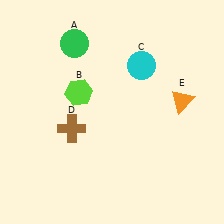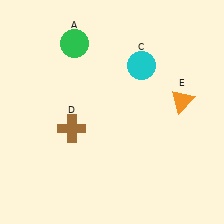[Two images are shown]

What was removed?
The lime hexagon (B) was removed in Image 2.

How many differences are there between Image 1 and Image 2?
There is 1 difference between the two images.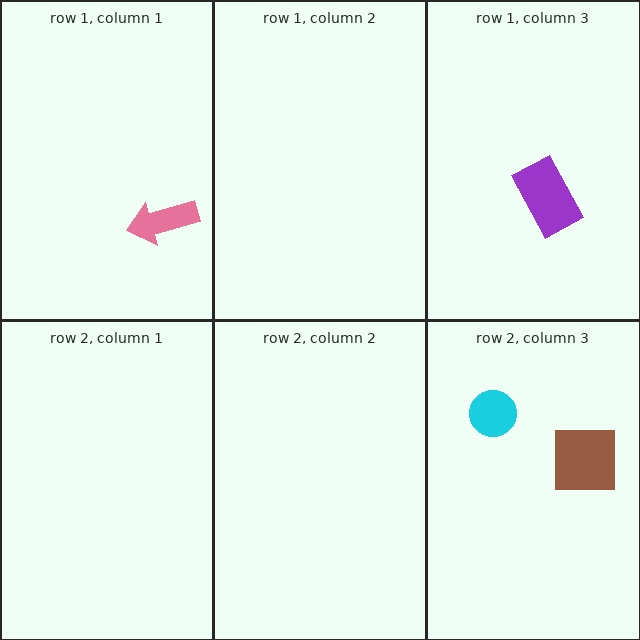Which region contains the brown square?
The row 2, column 3 region.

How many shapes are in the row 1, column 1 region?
1.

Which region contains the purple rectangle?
The row 1, column 3 region.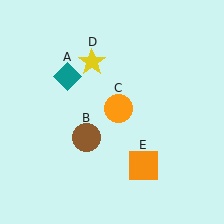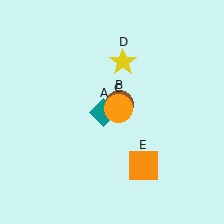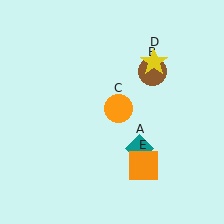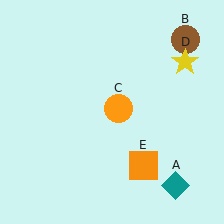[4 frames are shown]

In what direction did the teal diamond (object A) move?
The teal diamond (object A) moved down and to the right.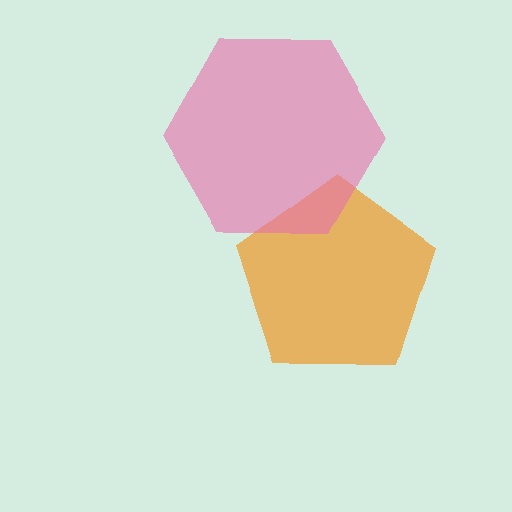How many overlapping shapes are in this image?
There are 2 overlapping shapes in the image.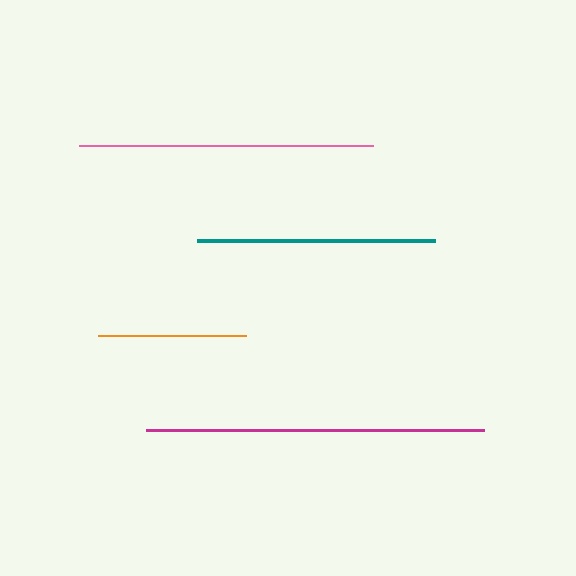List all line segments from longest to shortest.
From longest to shortest: magenta, pink, teal, orange.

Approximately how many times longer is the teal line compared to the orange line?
The teal line is approximately 1.6 times the length of the orange line.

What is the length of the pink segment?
The pink segment is approximately 294 pixels long.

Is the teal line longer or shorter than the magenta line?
The magenta line is longer than the teal line.